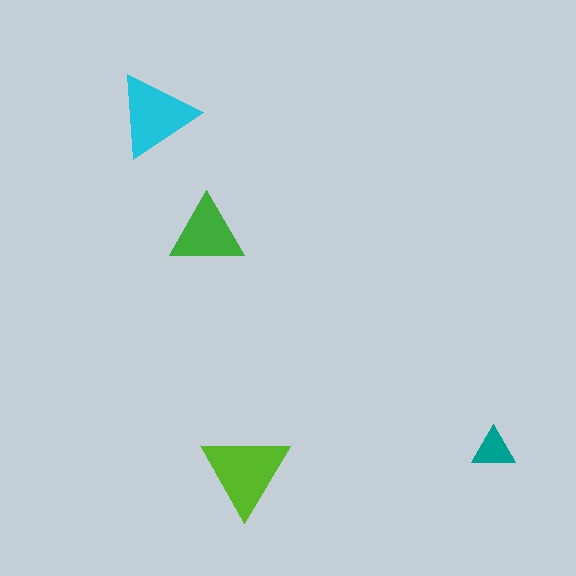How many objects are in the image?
There are 4 objects in the image.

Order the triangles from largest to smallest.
the lime one, the cyan one, the green one, the teal one.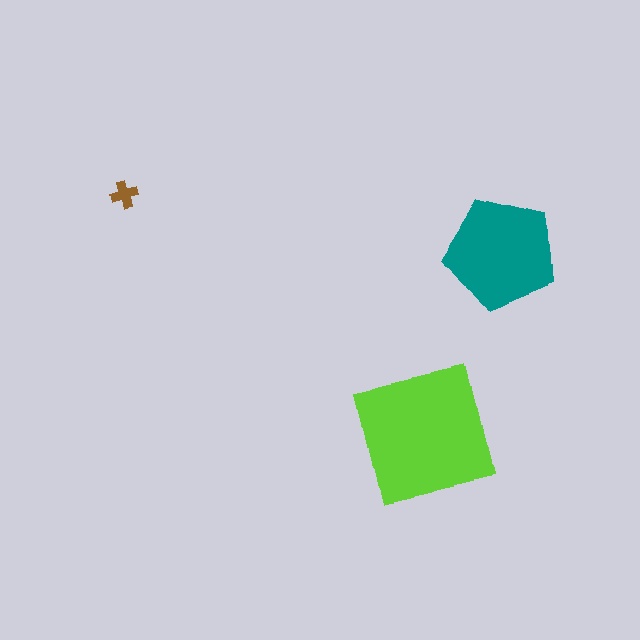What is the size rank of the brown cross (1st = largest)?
3rd.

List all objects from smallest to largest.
The brown cross, the teal pentagon, the lime square.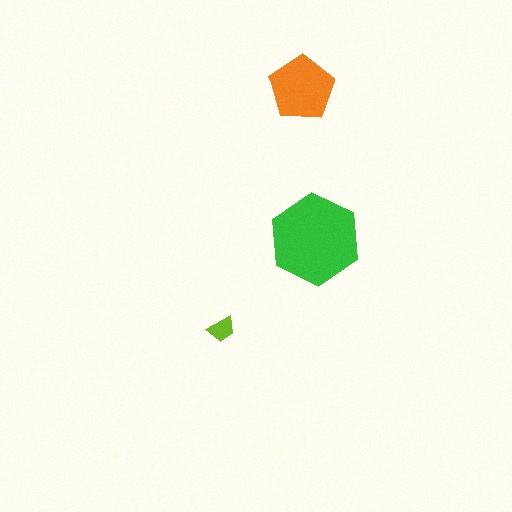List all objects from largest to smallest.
The green hexagon, the orange pentagon, the lime trapezoid.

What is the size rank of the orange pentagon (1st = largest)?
2nd.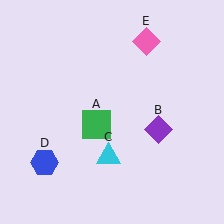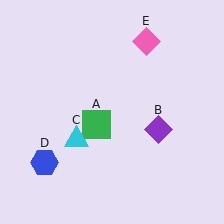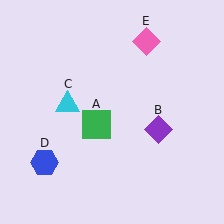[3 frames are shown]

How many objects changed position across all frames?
1 object changed position: cyan triangle (object C).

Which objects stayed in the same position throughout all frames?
Green square (object A) and purple diamond (object B) and blue hexagon (object D) and pink diamond (object E) remained stationary.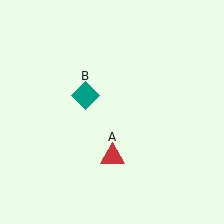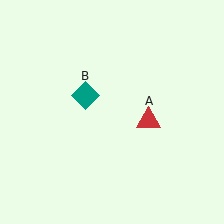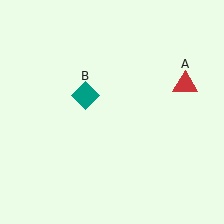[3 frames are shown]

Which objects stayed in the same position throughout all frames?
Teal diamond (object B) remained stationary.